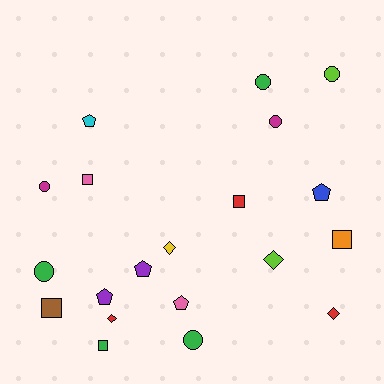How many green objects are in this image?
There are 4 green objects.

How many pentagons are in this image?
There are 5 pentagons.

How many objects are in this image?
There are 20 objects.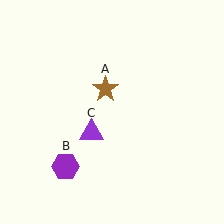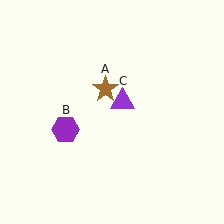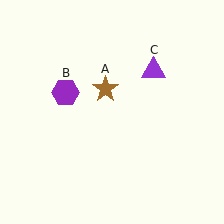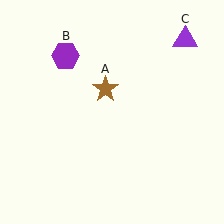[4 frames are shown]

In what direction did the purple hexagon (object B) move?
The purple hexagon (object B) moved up.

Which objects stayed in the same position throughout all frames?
Brown star (object A) remained stationary.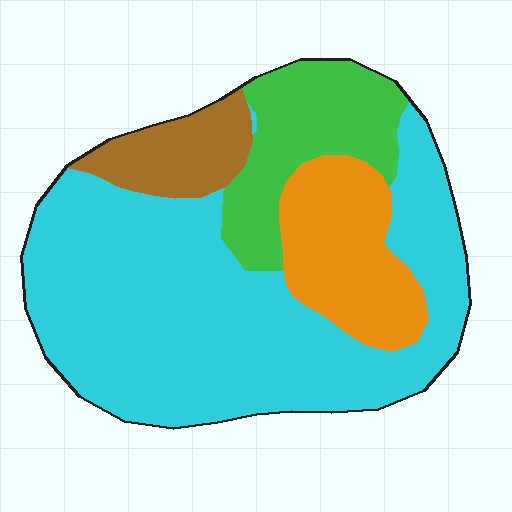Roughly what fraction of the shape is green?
Green covers about 15% of the shape.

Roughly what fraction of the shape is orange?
Orange takes up less than a sixth of the shape.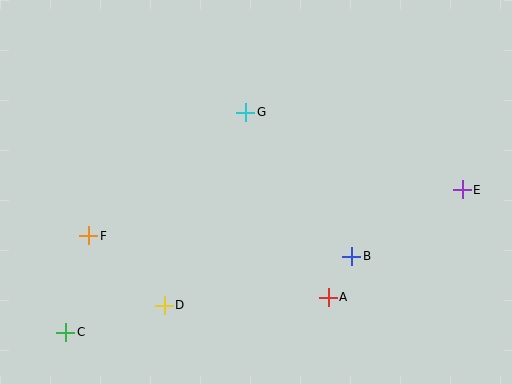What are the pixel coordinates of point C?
Point C is at (66, 332).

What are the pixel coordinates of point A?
Point A is at (328, 297).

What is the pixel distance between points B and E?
The distance between B and E is 129 pixels.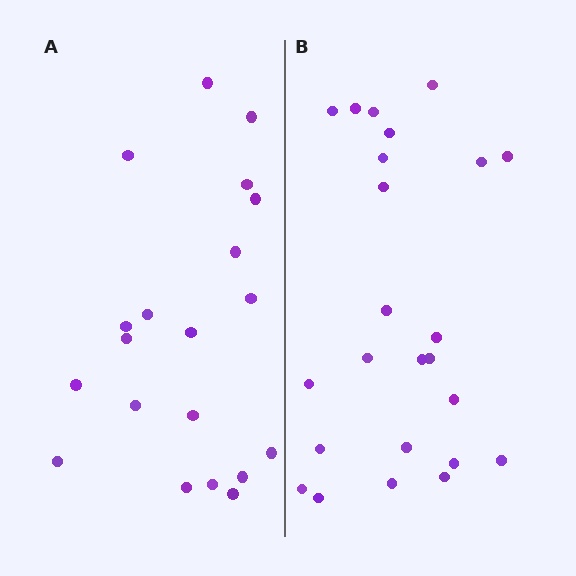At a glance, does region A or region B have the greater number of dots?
Region B (the right region) has more dots.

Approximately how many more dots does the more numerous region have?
Region B has about 4 more dots than region A.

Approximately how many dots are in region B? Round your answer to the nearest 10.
About 20 dots. (The exact count is 24, which rounds to 20.)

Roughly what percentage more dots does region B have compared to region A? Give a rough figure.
About 20% more.